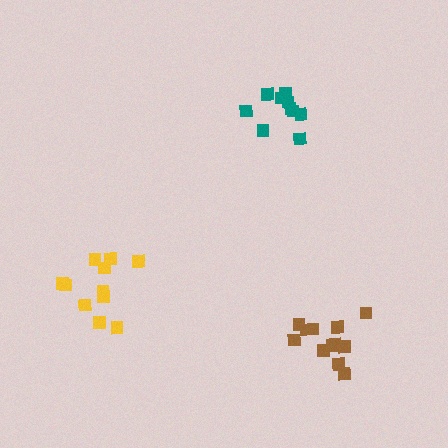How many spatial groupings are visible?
There are 3 spatial groupings.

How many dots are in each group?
Group 1: 11 dots, Group 2: 12 dots, Group 3: 10 dots (33 total).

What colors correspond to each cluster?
The clusters are colored: yellow, brown, teal.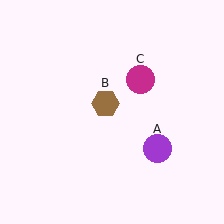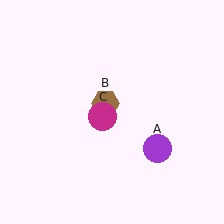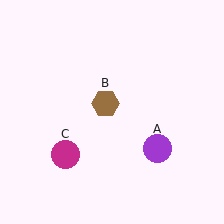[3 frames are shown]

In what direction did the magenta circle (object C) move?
The magenta circle (object C) moved down and to the left.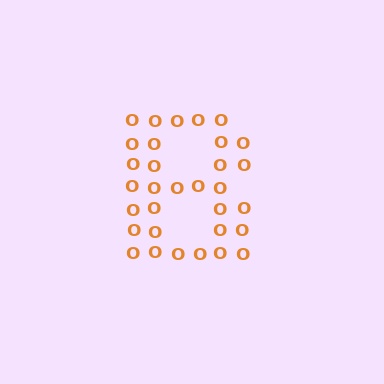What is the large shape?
The large shape is the letter B.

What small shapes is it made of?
It is made of small letter O's.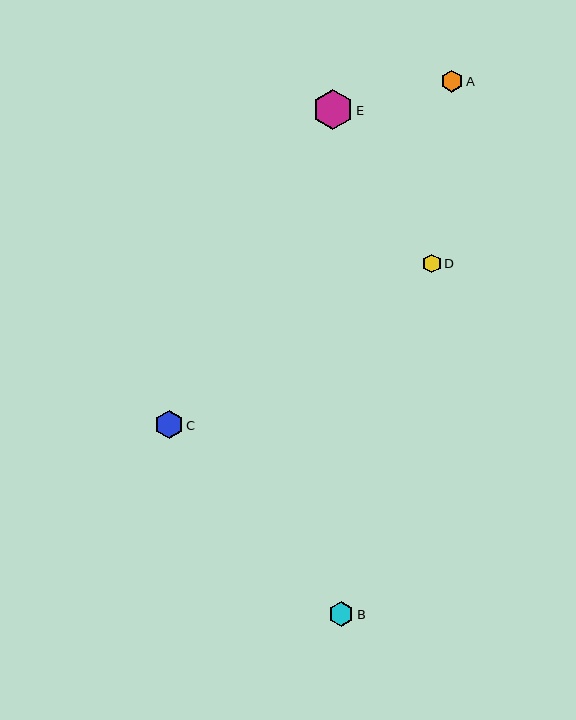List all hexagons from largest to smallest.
From largest to smallest: E, C, B, A, D.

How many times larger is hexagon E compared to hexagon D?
Hexagon E is approximately 2.2 times the size of hexagon D.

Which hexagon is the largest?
Hexagon E is the largest with a size of approximately 41 pixels.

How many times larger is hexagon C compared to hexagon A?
Hexagon C is approximately 1.3 times the size of hexagon A.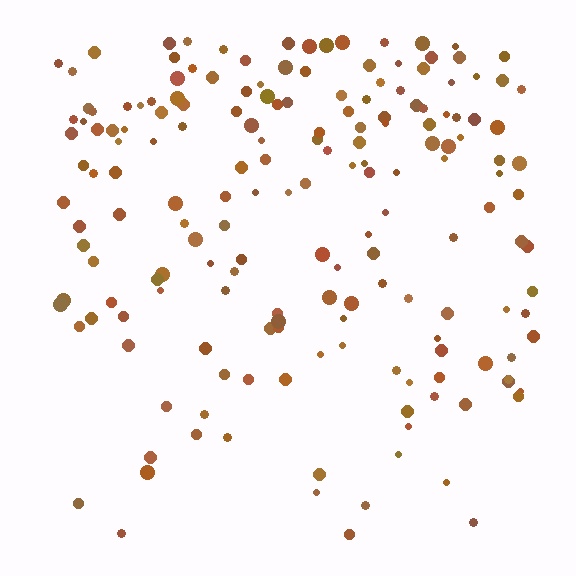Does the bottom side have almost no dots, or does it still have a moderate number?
Still a moderate number, just noticeably fewer than the top.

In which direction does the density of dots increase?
From bottom to top, with the top side densest.